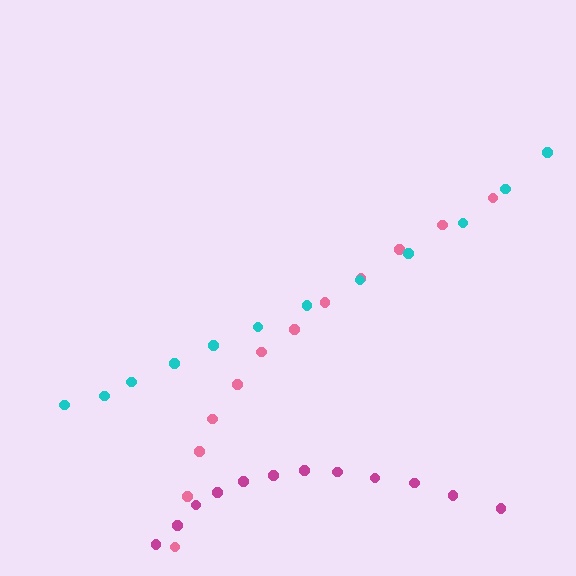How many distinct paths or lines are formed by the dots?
There are 3 distinct paths.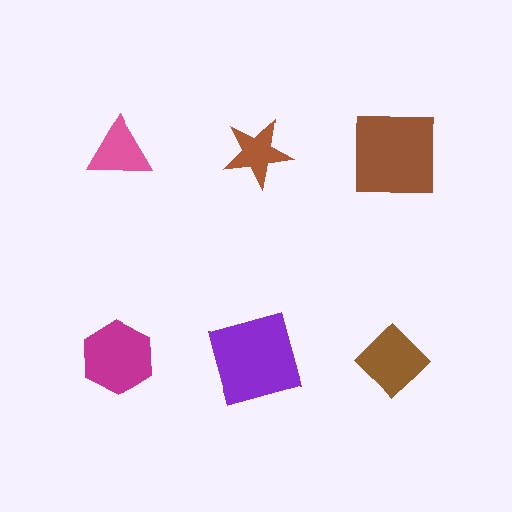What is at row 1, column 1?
A pink triangle.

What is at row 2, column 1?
A magenta hexagon.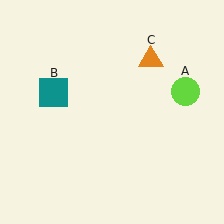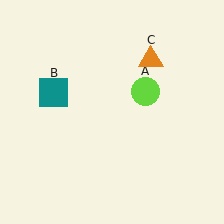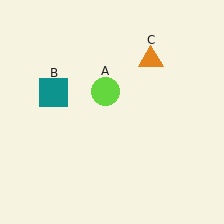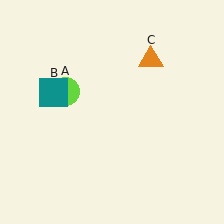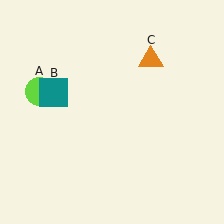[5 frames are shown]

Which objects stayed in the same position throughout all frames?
Teal square (object B) and orange triangle (object C) remained stationary.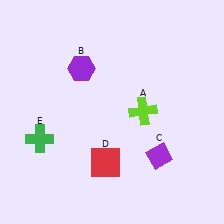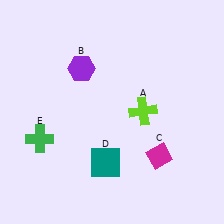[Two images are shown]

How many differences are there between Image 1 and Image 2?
There are 2 differences between the two images.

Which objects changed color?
C changed from purple to magenta. D changed from red to teal.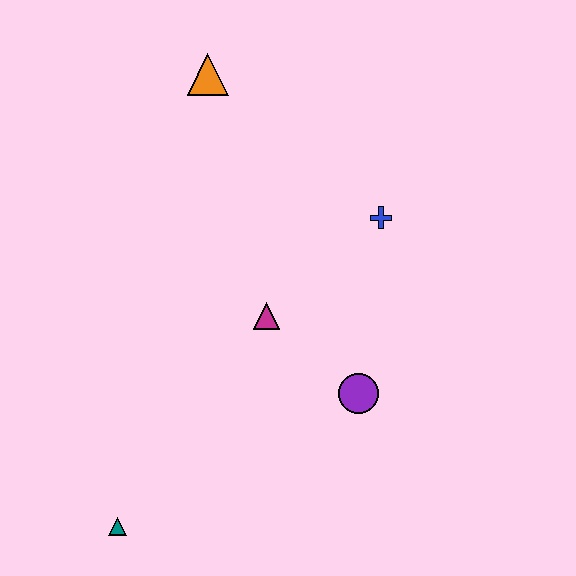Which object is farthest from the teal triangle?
The orange triangle is farthest from the teal triangle.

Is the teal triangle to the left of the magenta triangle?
Yes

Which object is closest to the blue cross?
The magenta triangle is closest to the blue cross.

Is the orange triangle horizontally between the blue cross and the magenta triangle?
No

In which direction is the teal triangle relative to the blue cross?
The teal triangle is below the blue cross.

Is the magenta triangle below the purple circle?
No